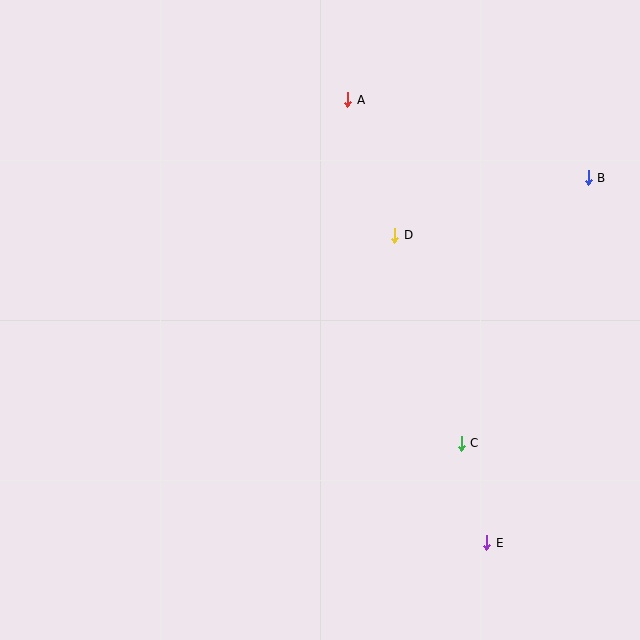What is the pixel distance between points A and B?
The distance between A and B is 253 pixels.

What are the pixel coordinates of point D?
Point D is at (395, 235).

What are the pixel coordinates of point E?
Point E is at (487, 543).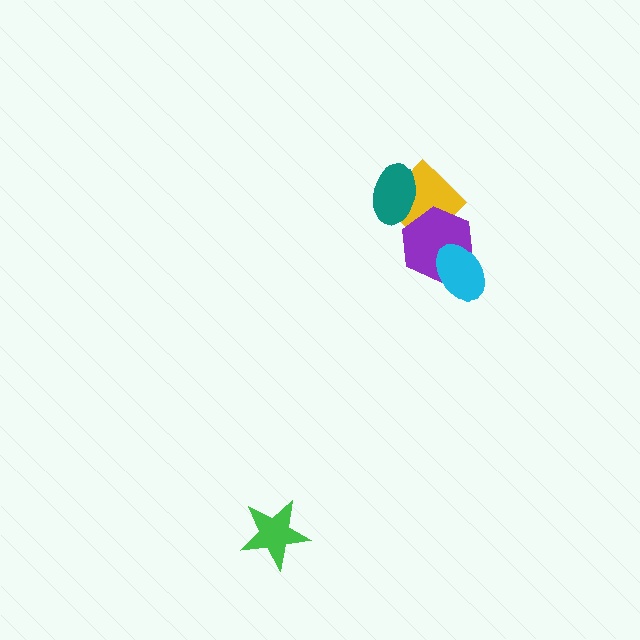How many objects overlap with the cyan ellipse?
1 object overlaps with the cyan ellipse.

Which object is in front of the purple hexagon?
The cyan ellipse is in front of the purple hexagon.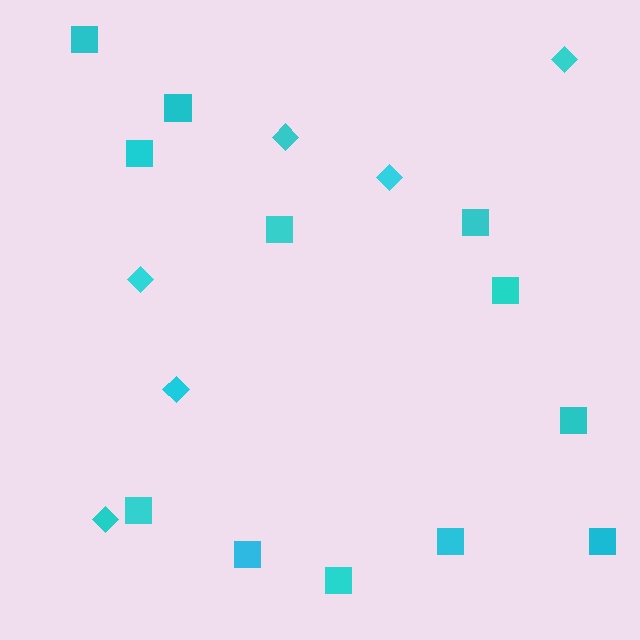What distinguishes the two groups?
There are 2 groups: one group of diamonds (6) and one group of squares (12).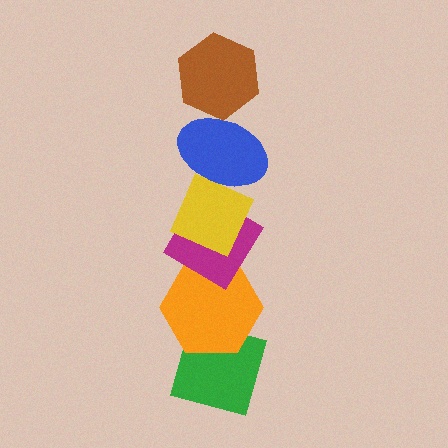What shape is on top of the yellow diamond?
The blue ellipse is on top of the yellow diamond.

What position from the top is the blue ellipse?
The blue ellipse is 2nd from the top.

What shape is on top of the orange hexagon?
The magenta diamond is on top of the orange hexagon.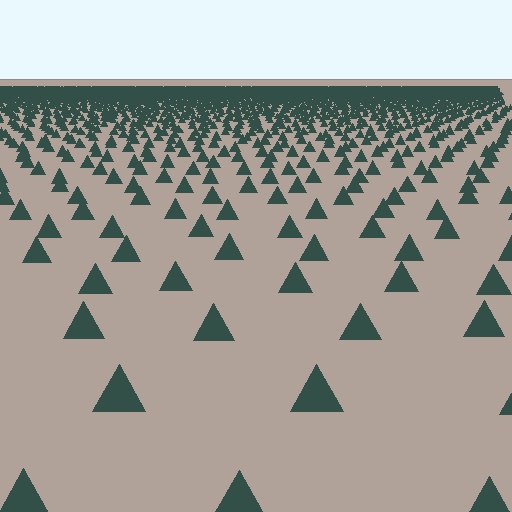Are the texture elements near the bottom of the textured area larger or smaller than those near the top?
Larger. Near the bottom, elements are closer to the viewer and appear at a bigger on-screen size.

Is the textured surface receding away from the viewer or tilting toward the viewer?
The surface is receding away from the viewer. Texture elements get smaller and denser toward the top.